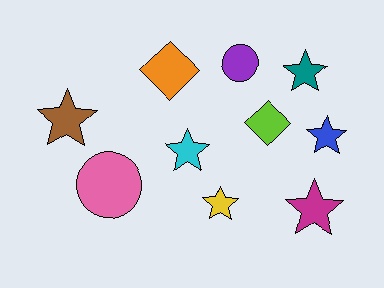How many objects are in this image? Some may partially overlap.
There are 10 objects.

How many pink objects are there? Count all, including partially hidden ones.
There is 1 pink object.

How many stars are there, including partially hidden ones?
There are 6 stars.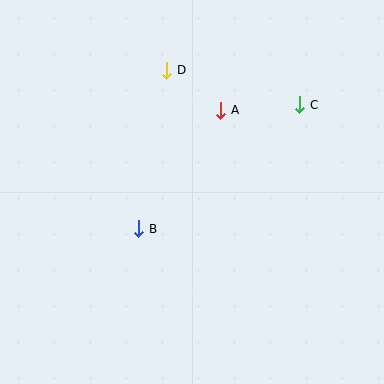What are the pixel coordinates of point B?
Point B is at (139, 229).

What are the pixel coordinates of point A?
Point A is at (221, 110).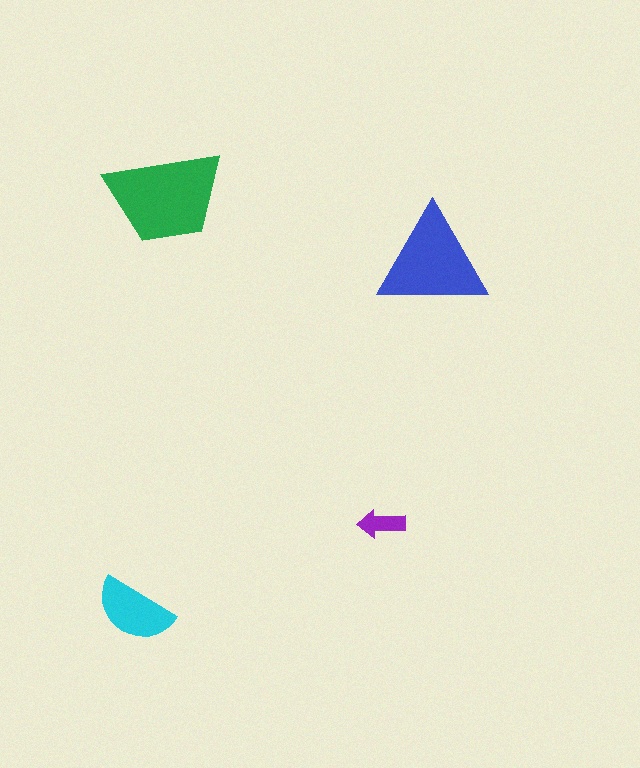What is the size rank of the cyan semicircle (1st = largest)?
3rd.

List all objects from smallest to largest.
The purple arrow, the cyan semicircle, the blue triangle, the green trapezoid.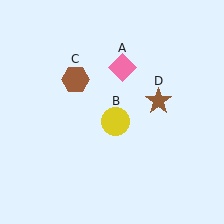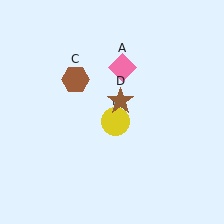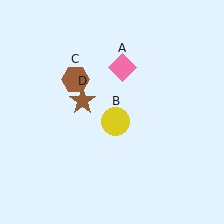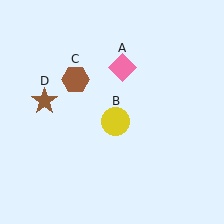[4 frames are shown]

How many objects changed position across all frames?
1 object changed position: brown star (object D).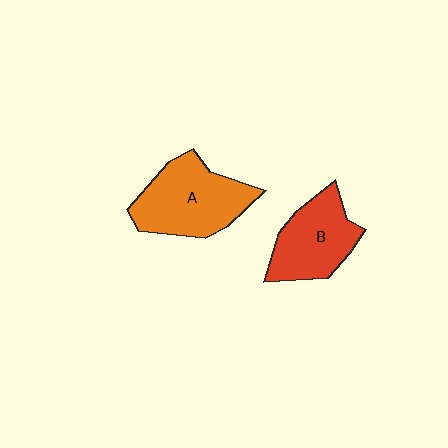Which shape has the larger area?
Shape A (orange).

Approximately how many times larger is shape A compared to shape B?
Approximately 1.2 times.